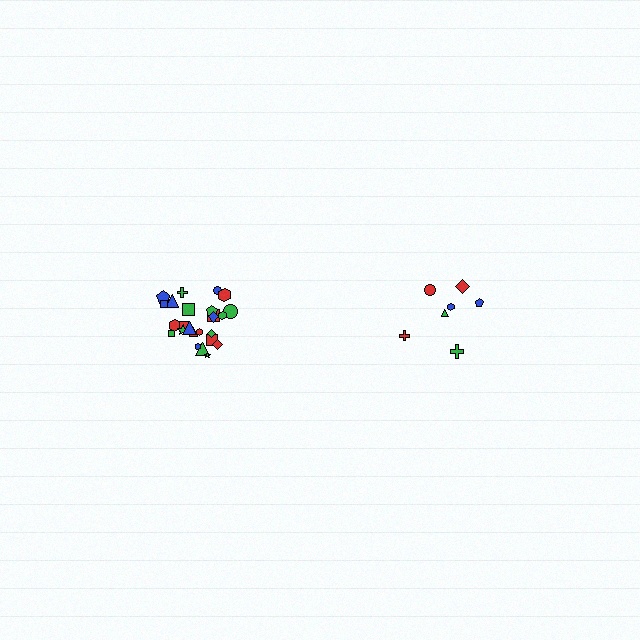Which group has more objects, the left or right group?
The left group.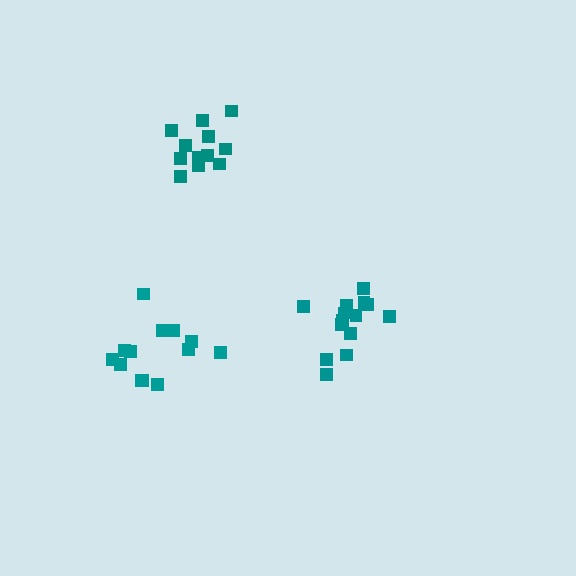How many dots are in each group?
Group 1: 14 dots, Group 2: 13 dots, Group 3: 12 dots (39 total).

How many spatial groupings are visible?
There are 3 spatial groupings.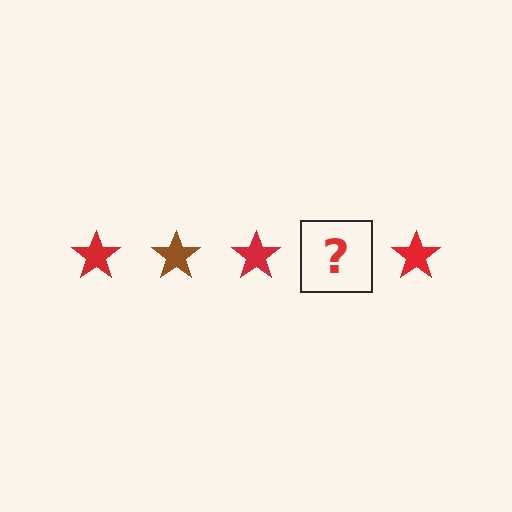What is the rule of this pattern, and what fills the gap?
The rule is that the pattern cycles through red, brown stars. The gap should be filled with a brown star.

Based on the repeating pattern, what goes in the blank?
The blank should be a brown star.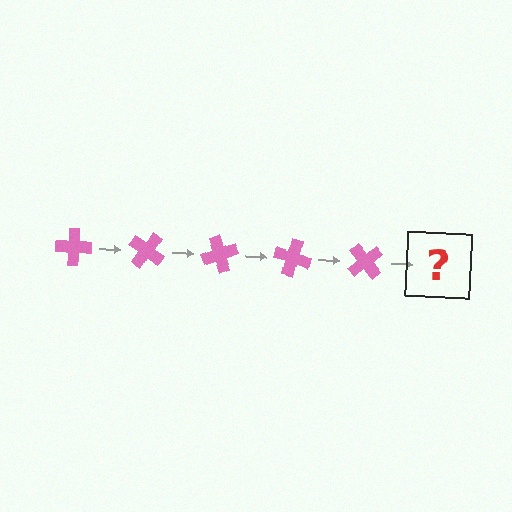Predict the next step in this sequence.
The next step is a pink cross rotated 175 degrees.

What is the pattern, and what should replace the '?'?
The pattern is that the cross rotates 35 degrees each step. The '?' should be a pink cross rotated 175 degrees.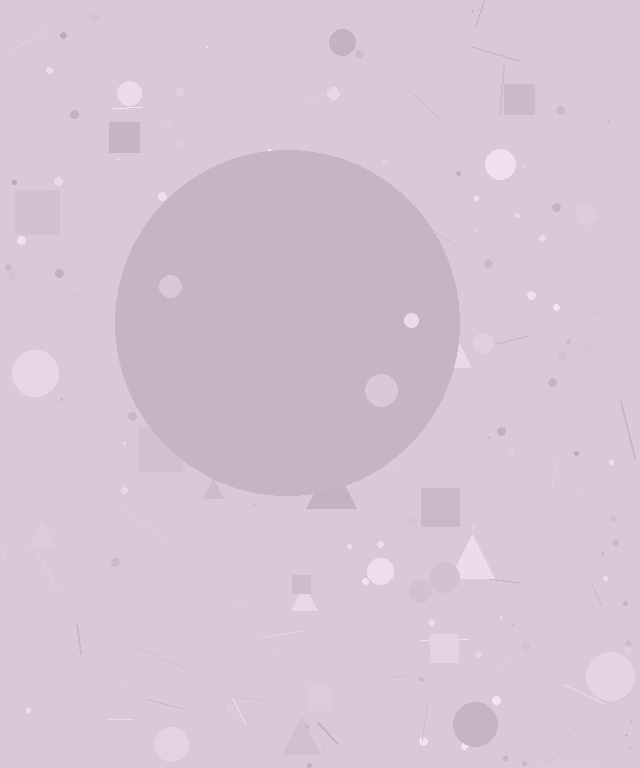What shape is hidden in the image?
A circle is hidden in the image.